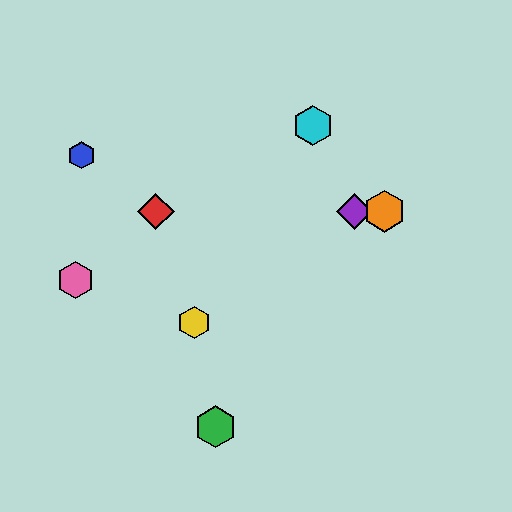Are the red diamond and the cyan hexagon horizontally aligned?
No, the red diamond is at y≈211 and the cyan hexagon is at y≈126.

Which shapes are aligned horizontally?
The red diamond, the purple diamond, the orange hexagon are aligned horizontally.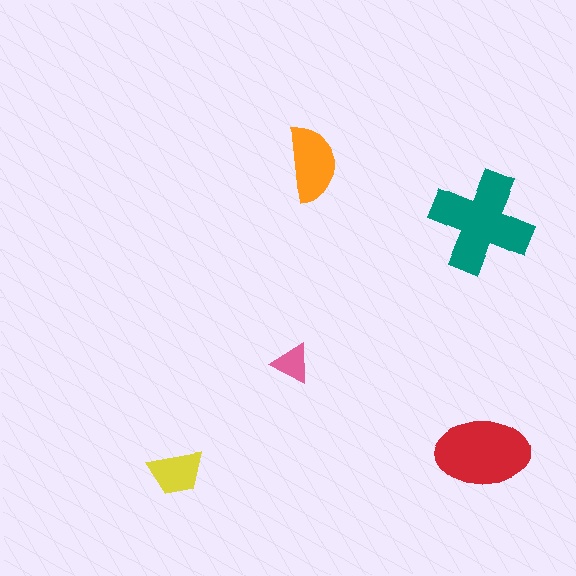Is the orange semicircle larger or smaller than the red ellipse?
Smaller.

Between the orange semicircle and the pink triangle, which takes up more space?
The orange semicircle.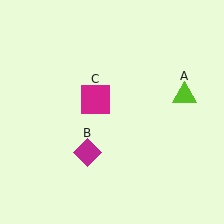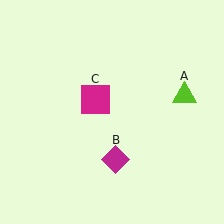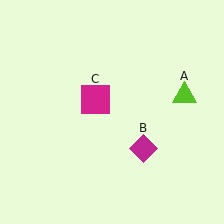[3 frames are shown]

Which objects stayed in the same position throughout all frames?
Lime triangle (object A) and magenta square (object C) remained stationary.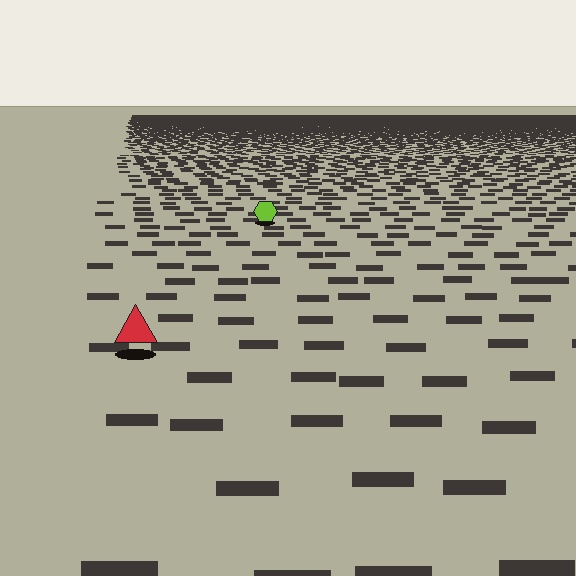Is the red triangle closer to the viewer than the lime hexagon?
Yes. The red triangle is closer — you can tell from the texture gradient: the ground texture is coarser near it.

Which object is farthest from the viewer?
The lime hexagon is farthest from the viewer. It appears smaller and the ground texture around it is denser.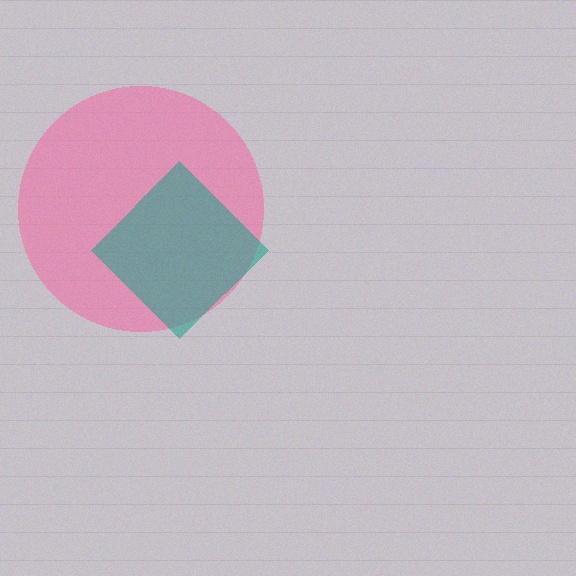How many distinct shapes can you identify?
There are 2 distinct shapes: a pink circle, a teal diamond.